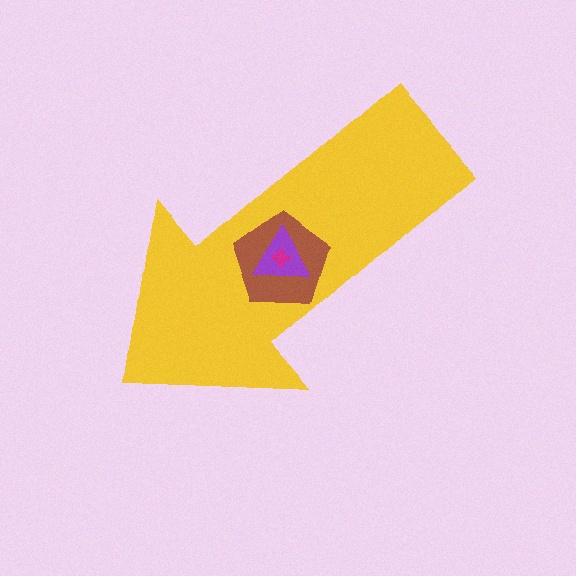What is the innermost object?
The magenta cross.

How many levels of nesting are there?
4.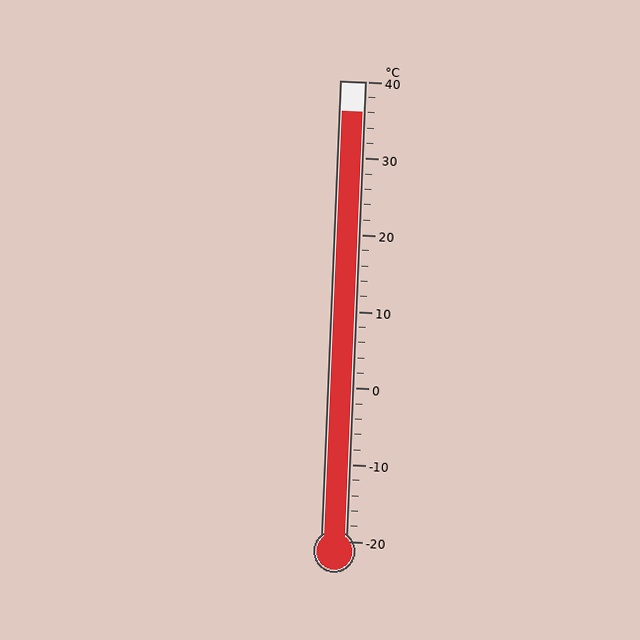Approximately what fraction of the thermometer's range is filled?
The thermometer is filled to approximately 95% of its range.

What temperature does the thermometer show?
The thermometer shows approximately 36°C.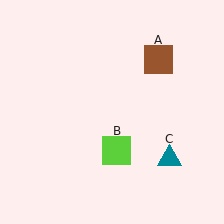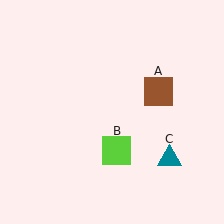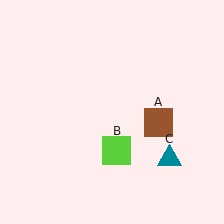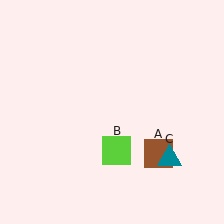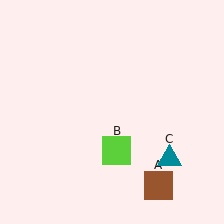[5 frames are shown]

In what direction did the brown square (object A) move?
The brown square (object A) moved down.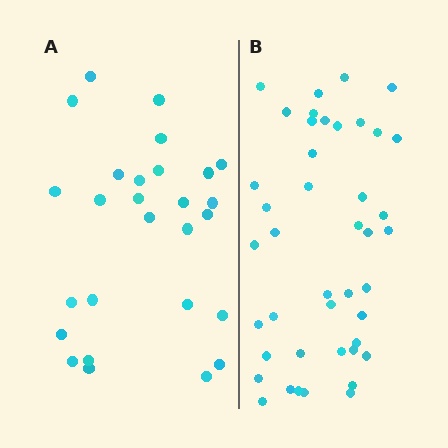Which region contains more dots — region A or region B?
Region B (the right region) has more dots.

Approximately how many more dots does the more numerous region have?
Region B has approximately 15 more dots than region A.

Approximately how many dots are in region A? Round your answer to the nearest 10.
About 30 dots. (The exact count is 27, which rounds to 30.)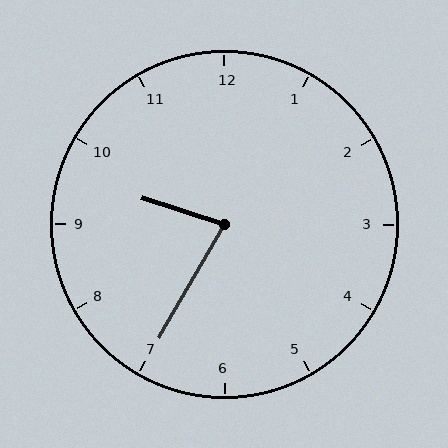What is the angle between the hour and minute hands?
Approximately 78 degrees.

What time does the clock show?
9:35.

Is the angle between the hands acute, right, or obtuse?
It is acute.